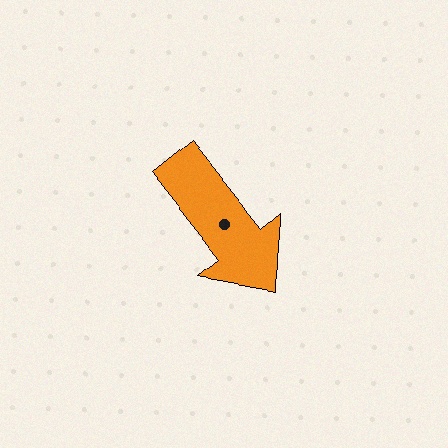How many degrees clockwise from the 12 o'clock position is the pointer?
Approximately 141 degrees.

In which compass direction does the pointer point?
Southeast.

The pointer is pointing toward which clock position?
Roughly 5 o'clock.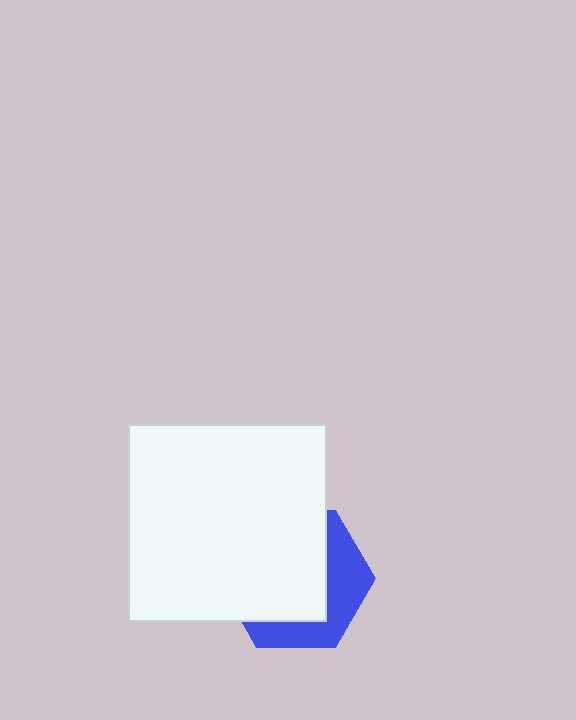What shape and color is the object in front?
The object in front is a white square.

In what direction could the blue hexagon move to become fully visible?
The blue hexagon could move toward the lower-right. That would shift it out from behind the white square entirely.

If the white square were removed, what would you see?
You would see the complete blue hexagon.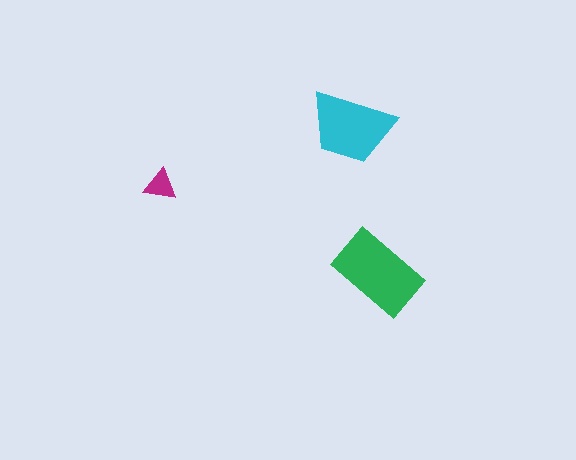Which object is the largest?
The green rectangle.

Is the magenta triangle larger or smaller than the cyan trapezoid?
Smaller.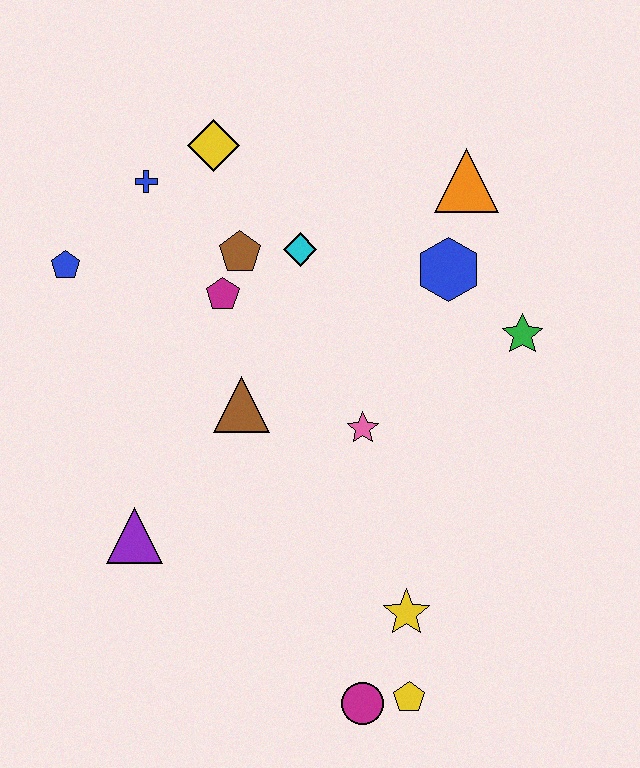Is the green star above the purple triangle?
Yes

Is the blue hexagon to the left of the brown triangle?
No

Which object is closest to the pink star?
The brown triangle is closest to the pink star.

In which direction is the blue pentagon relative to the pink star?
The blue pentagon is to the left of the pink star.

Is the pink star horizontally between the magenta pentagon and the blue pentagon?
No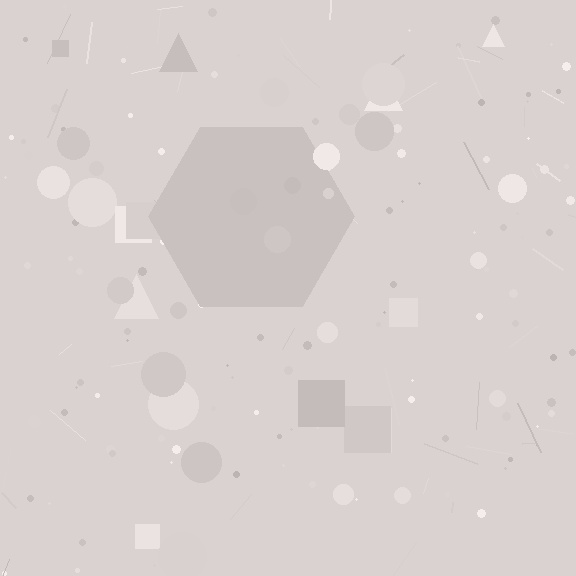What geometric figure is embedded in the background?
A hexagon is embedded in the background.